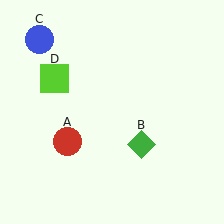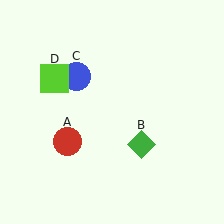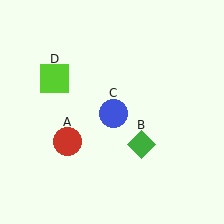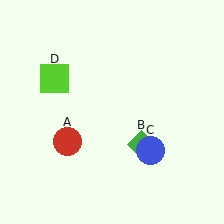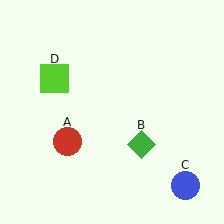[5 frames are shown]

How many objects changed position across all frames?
1 object changed position: blue circle (object C).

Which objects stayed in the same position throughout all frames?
Red circle (object A) and green diamond (object B) and lime square (object D) remained stationary.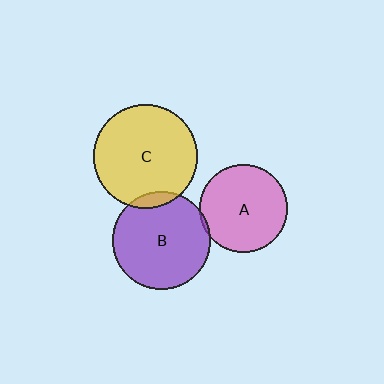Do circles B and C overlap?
Yes.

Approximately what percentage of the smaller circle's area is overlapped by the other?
Approximately 5%.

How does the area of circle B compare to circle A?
Approximately 1.2 times.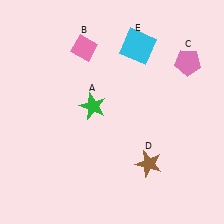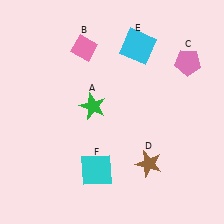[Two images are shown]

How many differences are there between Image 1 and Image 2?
There is 1 difference between the two images.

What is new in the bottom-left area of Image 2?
A cyan square (F) was added in the bottom-left area of Image 2.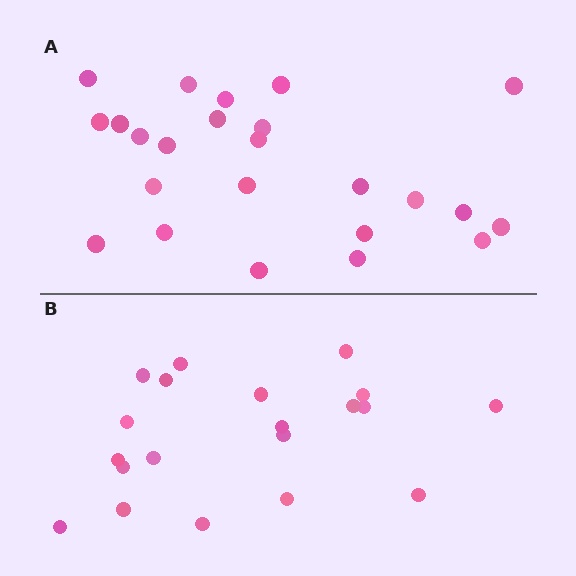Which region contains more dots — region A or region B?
Region A (the top region) has more dots.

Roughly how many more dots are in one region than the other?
Region A has about 4 more dots than region B.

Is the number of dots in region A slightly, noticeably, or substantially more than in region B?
Region A has only slightly more — the two regions are fairly close. The ratio is roughly 1.2 to 1.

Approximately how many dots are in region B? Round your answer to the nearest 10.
About 20 dots.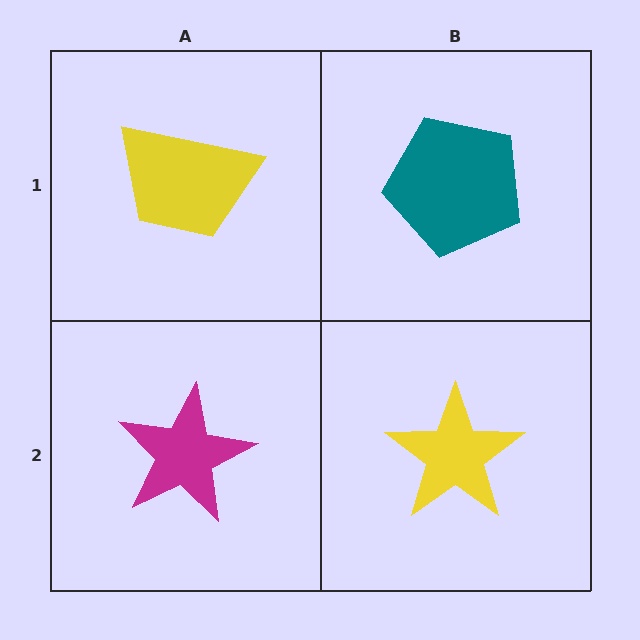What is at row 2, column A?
A magenta star.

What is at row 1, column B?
A teal pentagon.